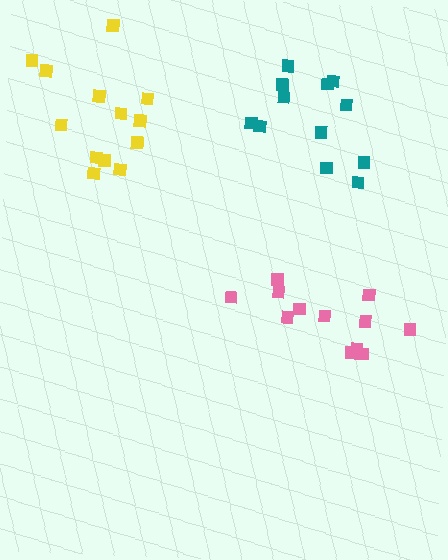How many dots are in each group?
Group 1: 12 dots, Group 2: 12 dots, Group 3: 13 dots (37 total).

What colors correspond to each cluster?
The clusters are colored: teal, pink, yellow.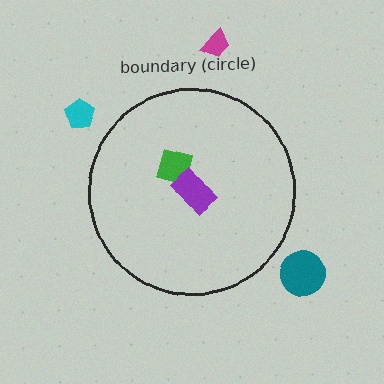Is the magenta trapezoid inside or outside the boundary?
Outside.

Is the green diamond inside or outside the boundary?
Inside.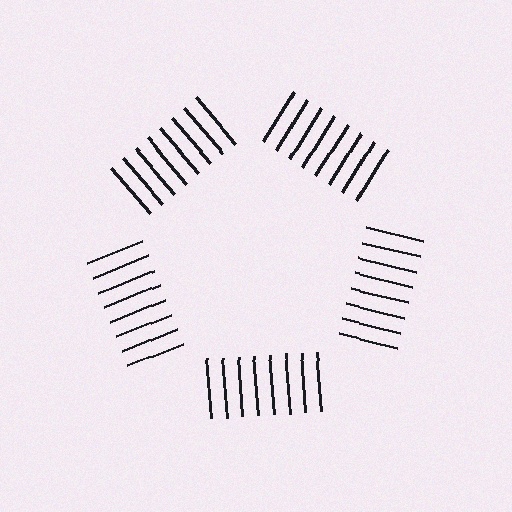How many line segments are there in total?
40 — 8 along each of the 5 edges.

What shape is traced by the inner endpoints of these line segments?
An illusory pentagon — the line segments terminate on its edges but no continuous stroke is drawn.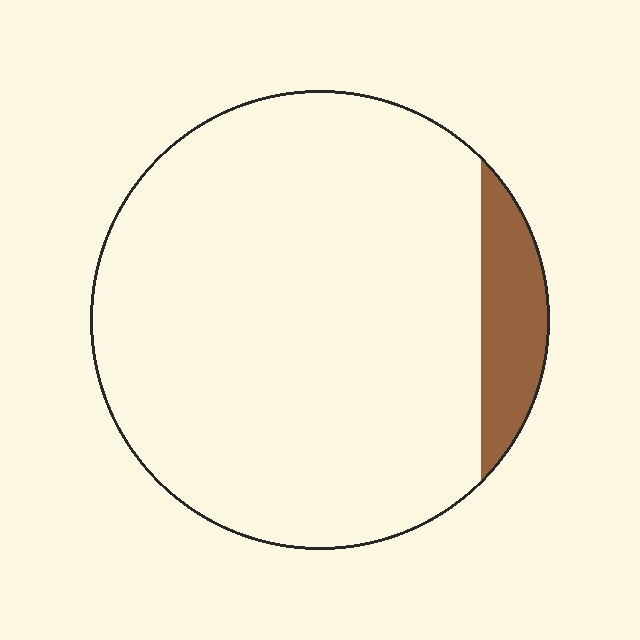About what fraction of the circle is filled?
About one tenth (1/10).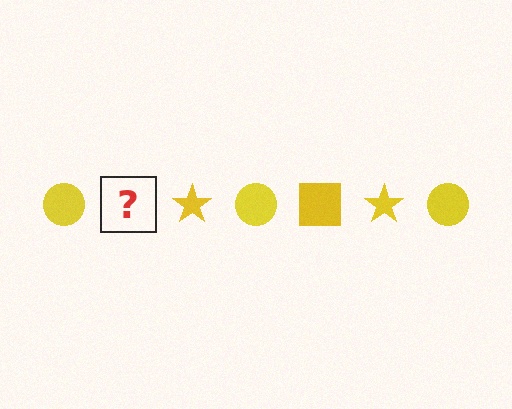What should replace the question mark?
The question mark should be replaced with a yellow square.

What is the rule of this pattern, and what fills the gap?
The rule is that the pattern cycles through circle, square, star shapes in yellow. The gap should be filled with a yellow square.